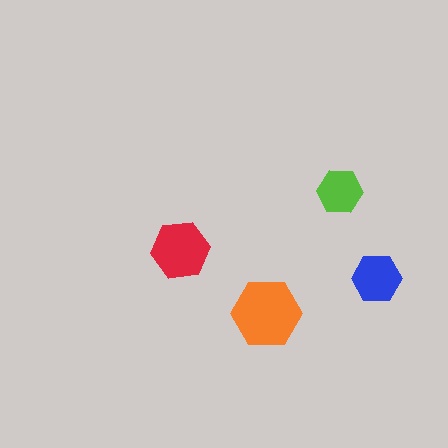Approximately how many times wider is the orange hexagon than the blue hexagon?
About 1.5 times wider.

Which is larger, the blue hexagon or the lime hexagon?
The blue one.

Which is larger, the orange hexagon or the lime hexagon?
The orange one.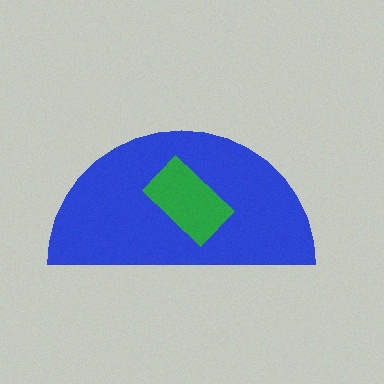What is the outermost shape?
The blue semicircle.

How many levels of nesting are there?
2.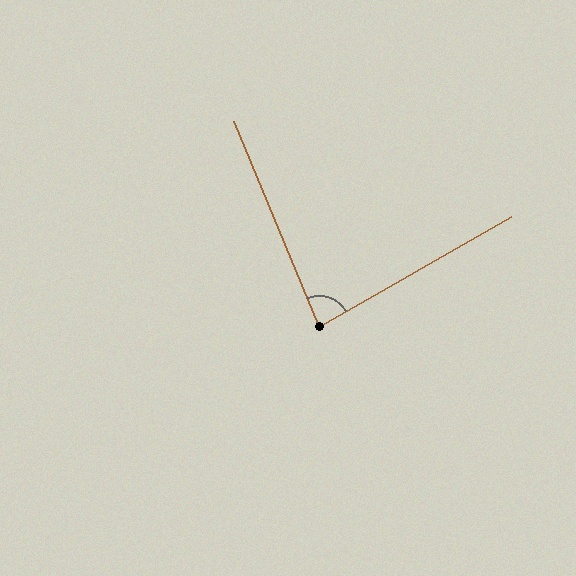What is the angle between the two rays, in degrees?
Approximately 83 degrees.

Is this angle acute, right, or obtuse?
It is acute.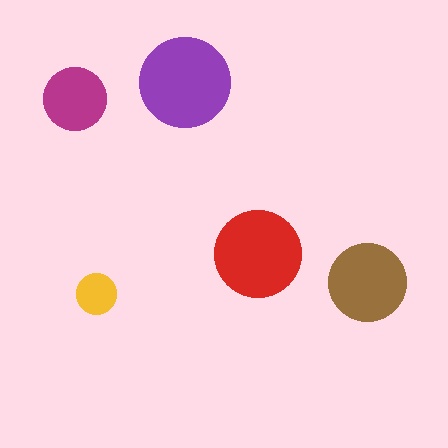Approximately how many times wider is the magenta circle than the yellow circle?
About 1.5 times wider.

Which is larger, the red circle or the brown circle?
The red one.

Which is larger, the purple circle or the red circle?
The purple one.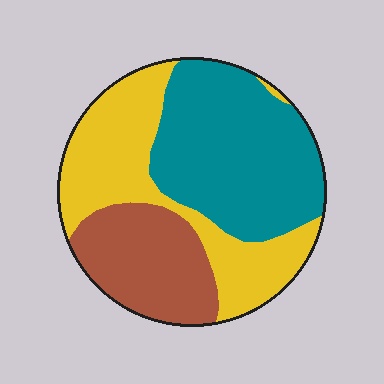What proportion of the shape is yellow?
Yellow takes up between a third and a half of the shape.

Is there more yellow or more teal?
Teal.